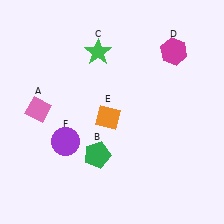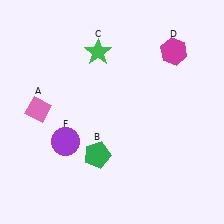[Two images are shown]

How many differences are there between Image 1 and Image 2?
There is 1 difference between the two images.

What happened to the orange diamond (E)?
The orange diamond (E) was removed in Image 2. It was in the bottom-left area of Image 1.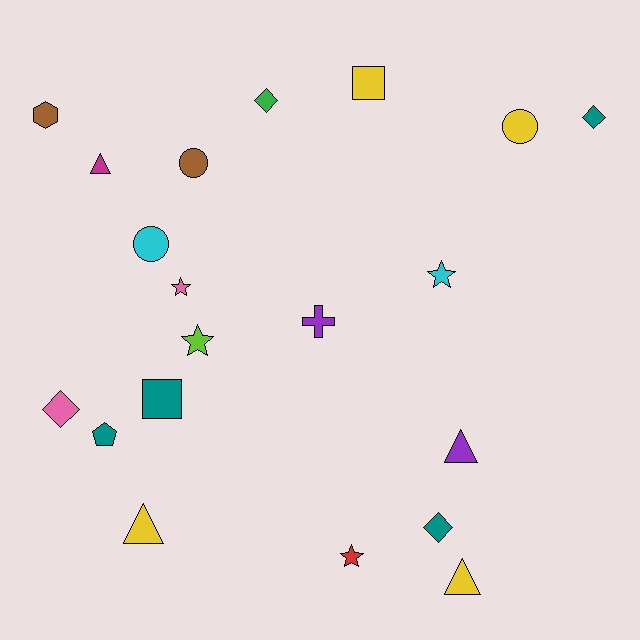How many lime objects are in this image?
There is 1 lime object.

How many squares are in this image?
There are 2 squares.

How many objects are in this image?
There are 20 objects.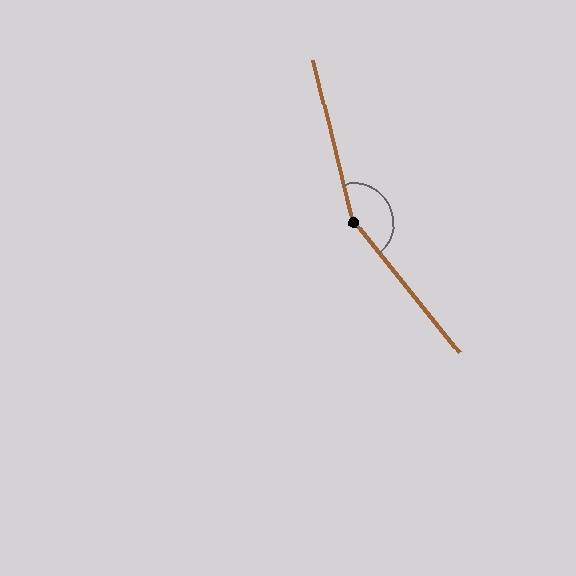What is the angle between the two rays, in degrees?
Approximately 155 degrees.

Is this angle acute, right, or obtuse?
It is obtuse.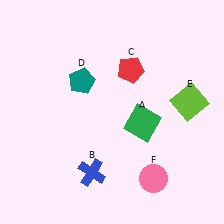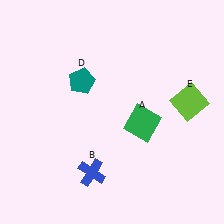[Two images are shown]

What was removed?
The pink circle (F), the red pentagon (C) were removed in Image 2.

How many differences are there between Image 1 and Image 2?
There are 2 differences between the two images.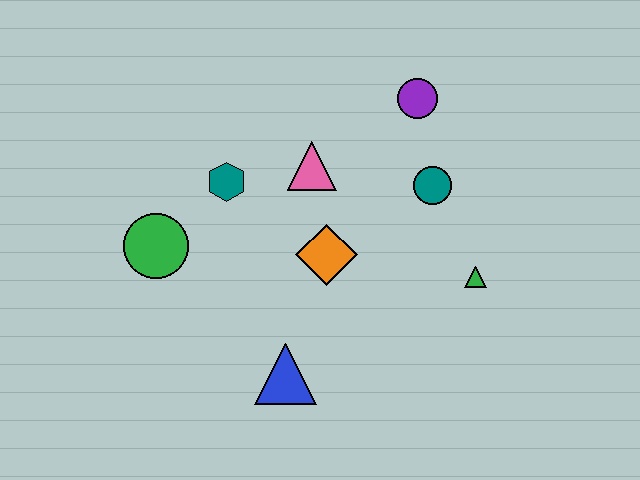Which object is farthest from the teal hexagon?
The green triangle is farthest from the teal hexagon.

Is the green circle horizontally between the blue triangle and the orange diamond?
No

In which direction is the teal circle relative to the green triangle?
The teal circle is above the green triangle.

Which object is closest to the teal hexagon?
The pink triangle is closest to the teal hexagon.